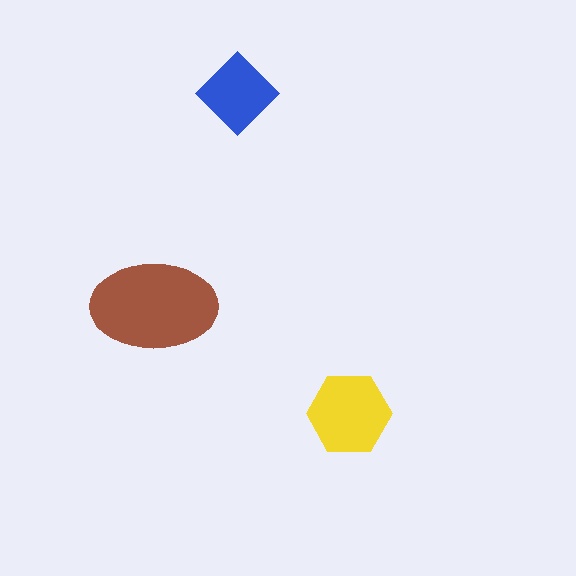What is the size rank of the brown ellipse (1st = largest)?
1st.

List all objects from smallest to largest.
The blue diamond, the yellow hexagon, the brown ellipse.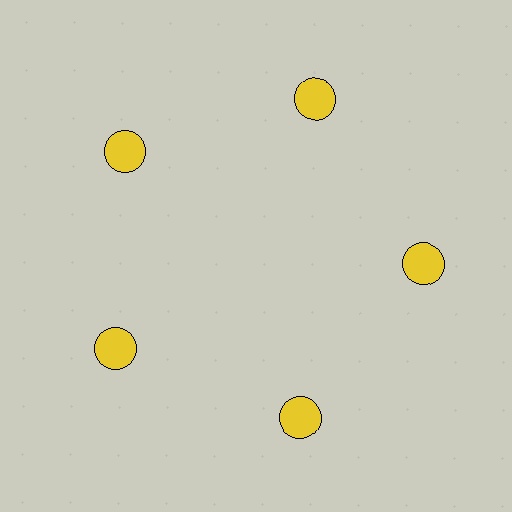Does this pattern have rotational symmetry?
Yes, this pattern has 5-fold rotational symmetry. It looks the same after rotating 72 degrees around the center.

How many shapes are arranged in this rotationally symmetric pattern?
There are 5 shapes, arranged in 5 groups of 1.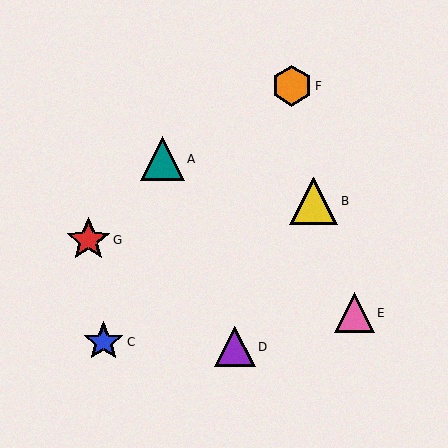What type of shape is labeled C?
Shape C is a blue star.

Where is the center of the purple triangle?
The center of the purple triangle is at (235, 347).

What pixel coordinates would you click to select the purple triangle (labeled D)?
Click at (235, 347) to select the purple triangle D.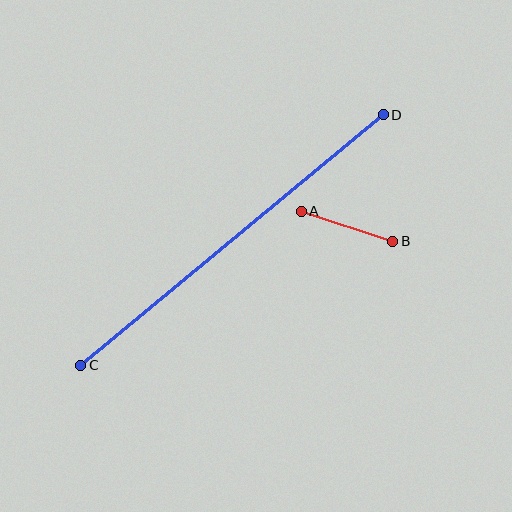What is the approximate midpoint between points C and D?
The midpoint is at approximately (232, 240) pixels.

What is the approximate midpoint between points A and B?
The midpoint is at approximately (347, 226) pixels.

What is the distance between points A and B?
The distance is approximately 96 pixels.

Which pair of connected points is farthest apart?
Points C and D are farthest apart.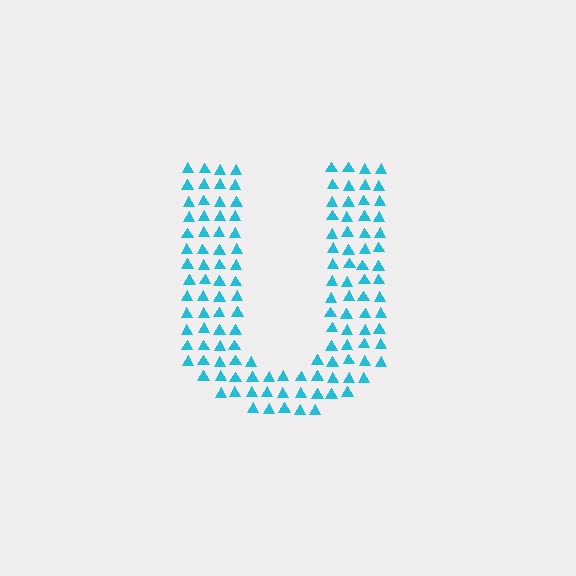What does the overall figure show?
The overall figure shows the letter U.